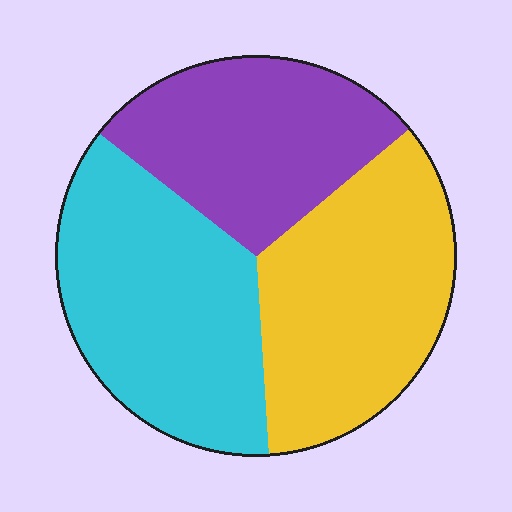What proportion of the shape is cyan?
Cyan takes up about three eighths (3/8) of the shape.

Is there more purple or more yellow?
Yellow.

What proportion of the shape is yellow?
Yellow covers 35% of the shape.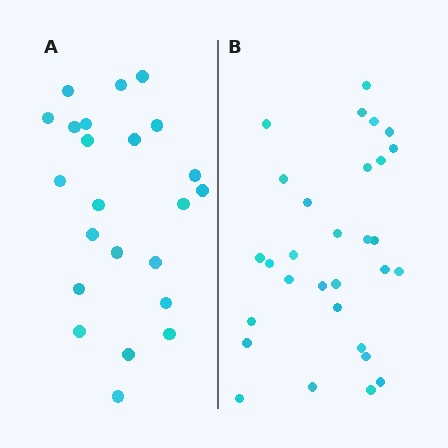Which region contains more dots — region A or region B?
Region B (the right region) has more dots.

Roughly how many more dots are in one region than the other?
Region B has roughly 8 or so more dots than region A.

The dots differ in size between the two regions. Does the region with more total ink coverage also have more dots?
No. Region A has more total ink coverage because its dots are larger, but region B actually contains more individual dots. Total area can be misleading — the number of items is what matters here.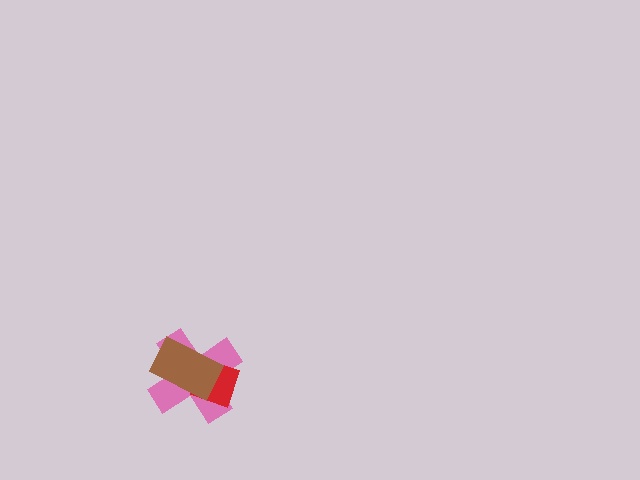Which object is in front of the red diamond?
The brown rectangle is in front of the red diamond.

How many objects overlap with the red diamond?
2 objects overlap with the red diamond.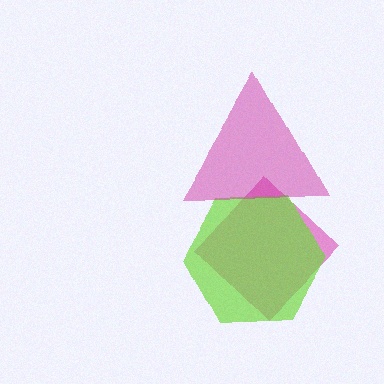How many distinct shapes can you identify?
There are 3 distinct shapes: a pink diamond, a lime hexagon, a magenta triangle.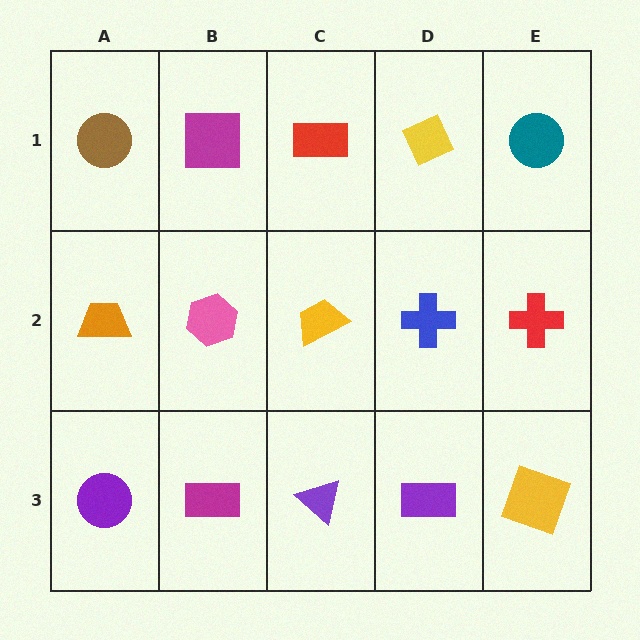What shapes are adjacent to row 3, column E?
A red cross (row 2, column E), a purple rectangle (row 3, column D).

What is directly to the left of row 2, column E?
A blue cross.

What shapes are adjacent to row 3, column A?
An orange trapezoid (row 2, column A), a magenta rectangle (row 3, column B).